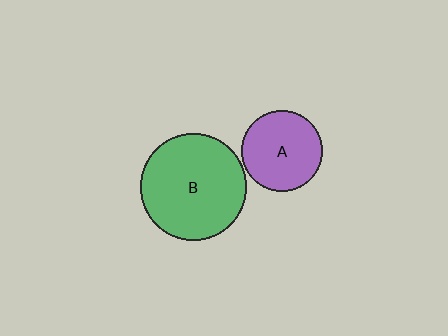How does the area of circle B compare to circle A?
Approximately 1.7 times.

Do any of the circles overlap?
No, none of the circles overlap.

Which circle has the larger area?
Circle B (green).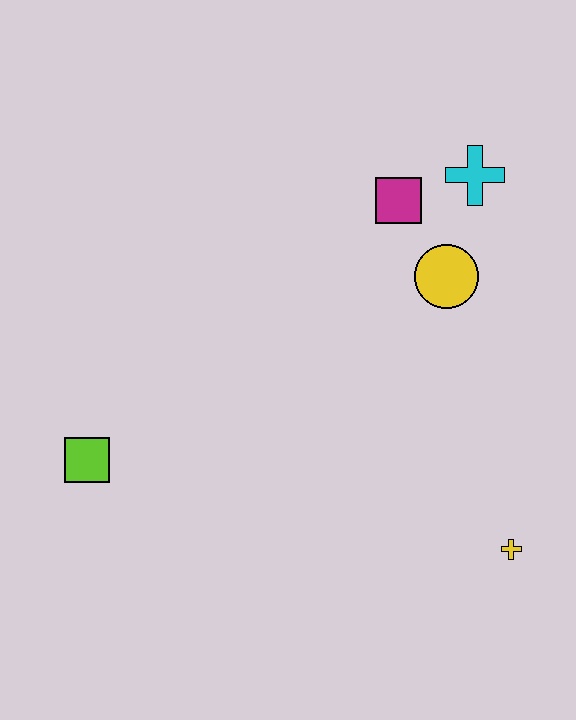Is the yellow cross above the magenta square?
No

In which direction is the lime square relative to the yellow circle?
The lime square is to the left of the yellow circle.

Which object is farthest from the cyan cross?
The lime square is farthest from the cyan cross.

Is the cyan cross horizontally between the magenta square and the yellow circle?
No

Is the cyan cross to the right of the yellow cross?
No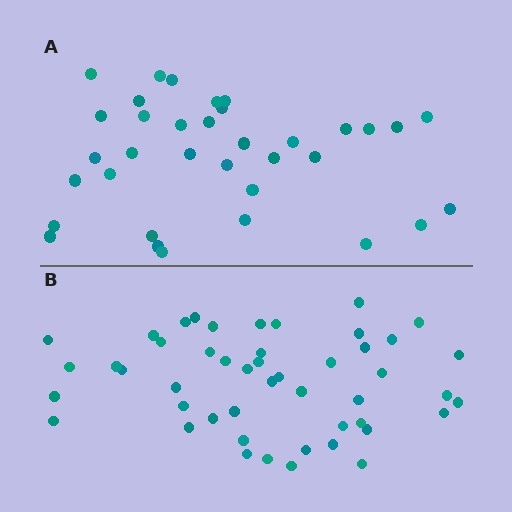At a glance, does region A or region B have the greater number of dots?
Region B (the bottom region) has more dots.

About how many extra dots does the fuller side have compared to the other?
Region B has approximately 15 more dots than region A.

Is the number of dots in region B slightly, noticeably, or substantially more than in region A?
Region B has noticeably more, but not dramatically so. The ratio is roughly 1.4 to 1.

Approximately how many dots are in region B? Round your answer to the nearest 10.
About 50 dots. (The exact count is 48, which rounds to 50.)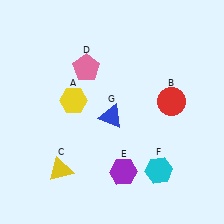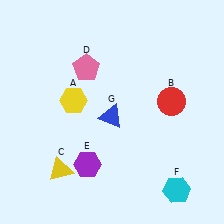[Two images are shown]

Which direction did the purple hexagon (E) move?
The purple hexagon (E) moved left.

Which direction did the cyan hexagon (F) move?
The cyan hexagon (F) moved down.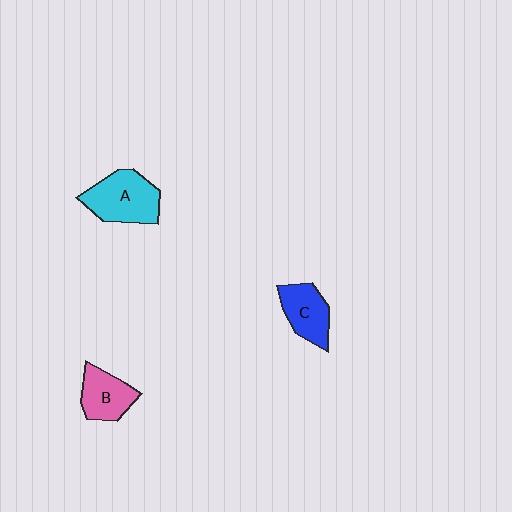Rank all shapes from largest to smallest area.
From largest to smallest: A (cyan), C (blue), B (pink).